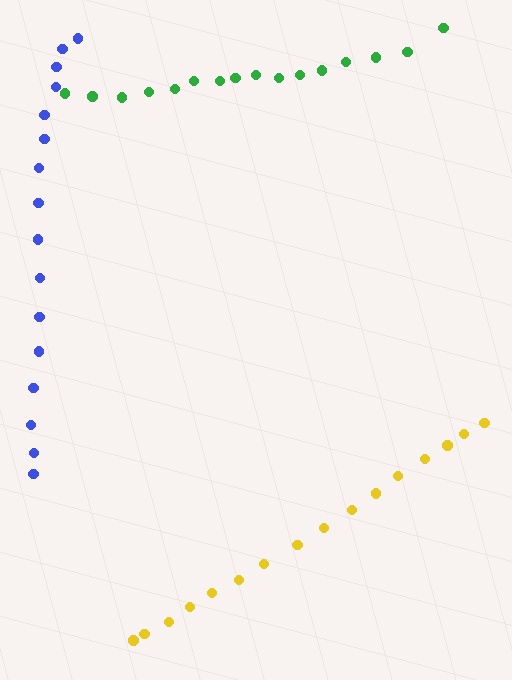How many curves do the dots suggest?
There are 3 distinct paths.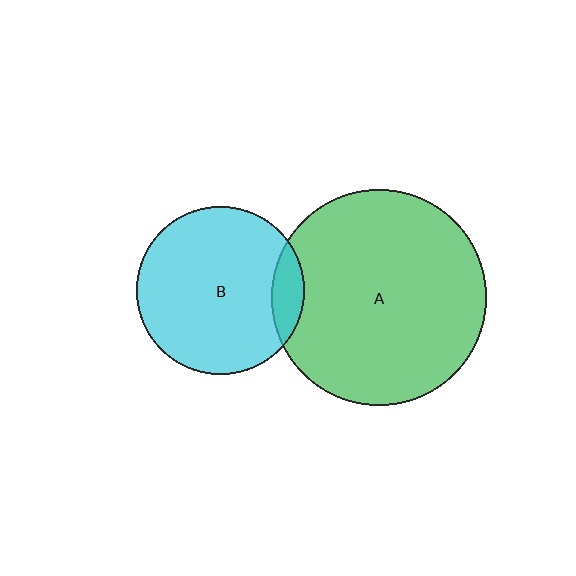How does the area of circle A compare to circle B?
Approximately 1.7 times.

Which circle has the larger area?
Circle A (green).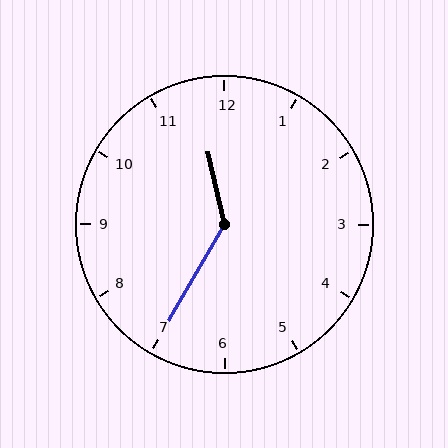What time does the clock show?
11:35.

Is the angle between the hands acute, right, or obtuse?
It is obtuse.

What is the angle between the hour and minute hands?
Approximately 138 degrees.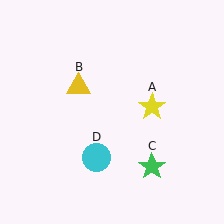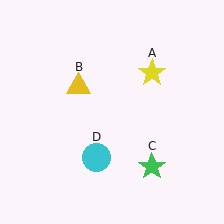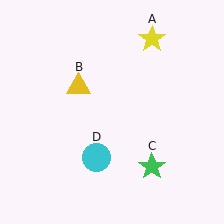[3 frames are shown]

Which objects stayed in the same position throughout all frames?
Yellow triangle (object B) and green star (object C) and cyan circle (object D) remained stationary.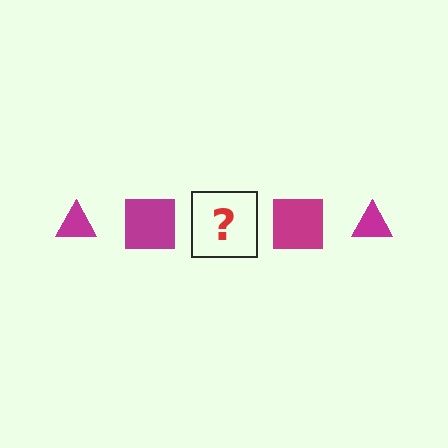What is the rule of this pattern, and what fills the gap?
The rule is that the pattern cycles through triangle, square shapes in magenta. The gap should be filled with a magenta triangle.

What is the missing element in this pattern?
The missing element is a magenta triangle.